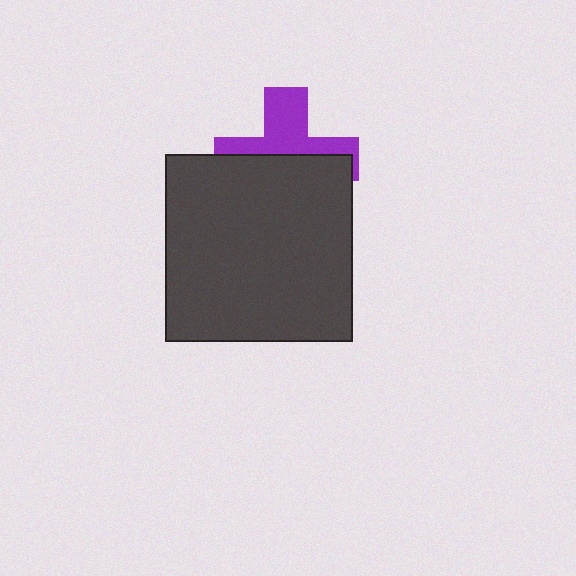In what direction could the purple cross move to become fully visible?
The purple cross could move up. That would shift it out from behind the dark gray square entirely.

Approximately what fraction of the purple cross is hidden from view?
Roughly 57% of the purple cross is hidden behind the dark gray square.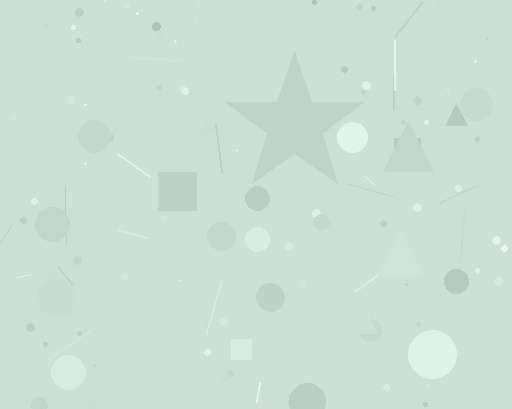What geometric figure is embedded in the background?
A star is embedded in the background.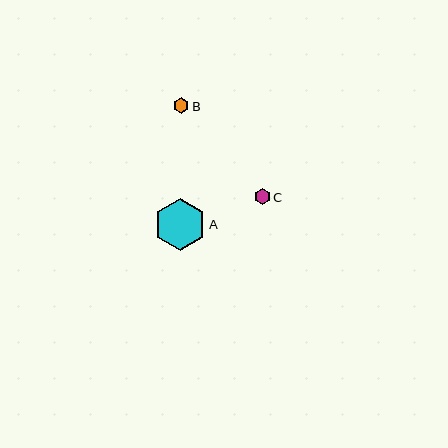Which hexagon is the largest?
Hexagon A is the largest with a size of approximately 52 pixels.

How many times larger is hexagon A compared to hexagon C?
Hexagon A is approximately 3.3 times the size of hexagon C.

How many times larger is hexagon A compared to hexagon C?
Hexagon A is approximately 3.3 times the size of hexagon C.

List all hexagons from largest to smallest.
From largest to smallest: A, B, C.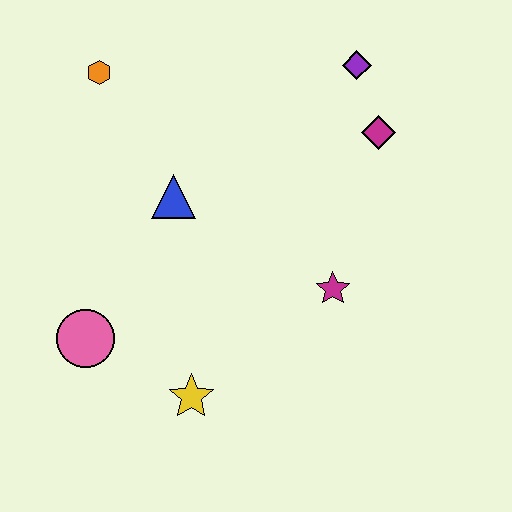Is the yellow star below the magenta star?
Yes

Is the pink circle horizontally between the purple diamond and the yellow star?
No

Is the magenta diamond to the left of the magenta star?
No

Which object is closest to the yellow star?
The pink circle is closest to the yellow star.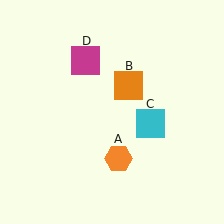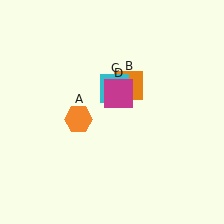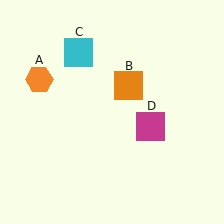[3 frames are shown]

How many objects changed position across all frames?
3 objects changed position: orange hexagon (object A), cyan square (object C), magenta square (object D).